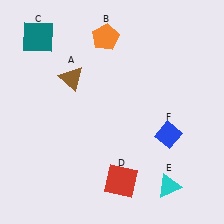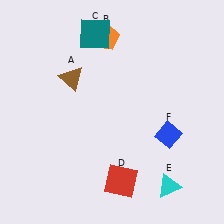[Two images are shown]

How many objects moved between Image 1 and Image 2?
1 object moved between the two images.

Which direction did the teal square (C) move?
The teal square (C) moved right.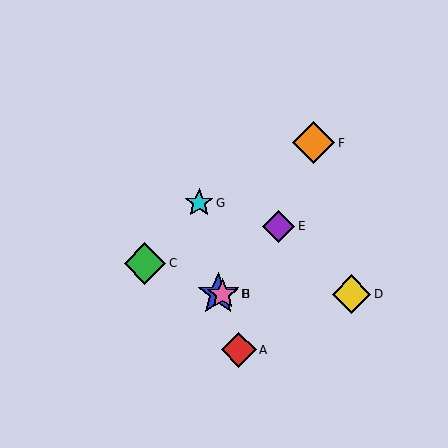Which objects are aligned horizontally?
Objects B, D, H are aligned horizontally.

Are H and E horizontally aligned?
No, H is at y≈294 and E is at y≈226.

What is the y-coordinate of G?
Object G is at y≈203.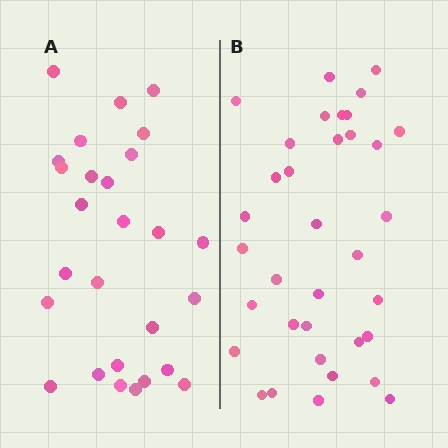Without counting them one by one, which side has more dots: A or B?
Region B (the right region) has more dots.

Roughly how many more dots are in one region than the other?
Region B has roughly 8 or so more dots than region A.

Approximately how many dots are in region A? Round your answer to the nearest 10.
About 30 dots. (The exact count is 27, which rounds to 30.)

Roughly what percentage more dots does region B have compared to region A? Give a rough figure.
About 30% more.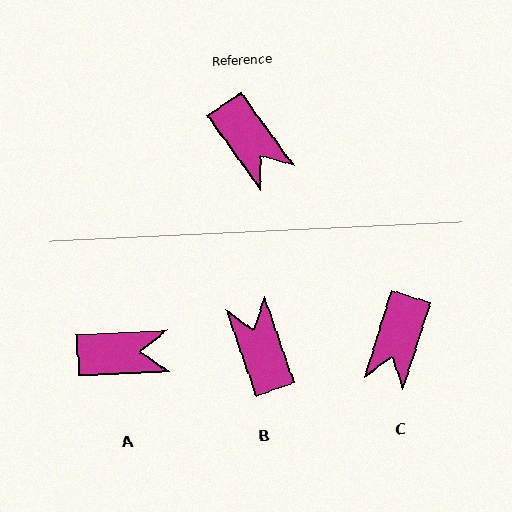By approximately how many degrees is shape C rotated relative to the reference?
Approximately 53 degrees clockwise.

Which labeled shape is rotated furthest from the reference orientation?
B, about 164 degrees away.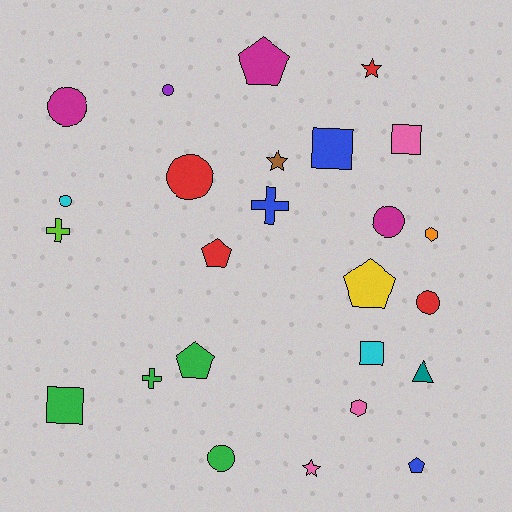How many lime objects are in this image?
There is 1 lime object.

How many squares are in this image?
There are 4 squares.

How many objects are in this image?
There are 25 objects.